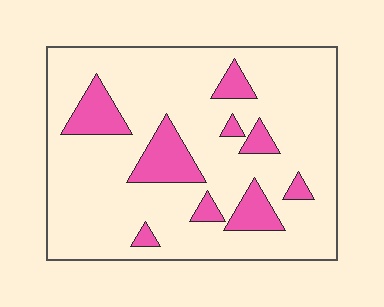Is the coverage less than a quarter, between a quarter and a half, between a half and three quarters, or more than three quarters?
Less than a quarter.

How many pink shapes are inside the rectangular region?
9.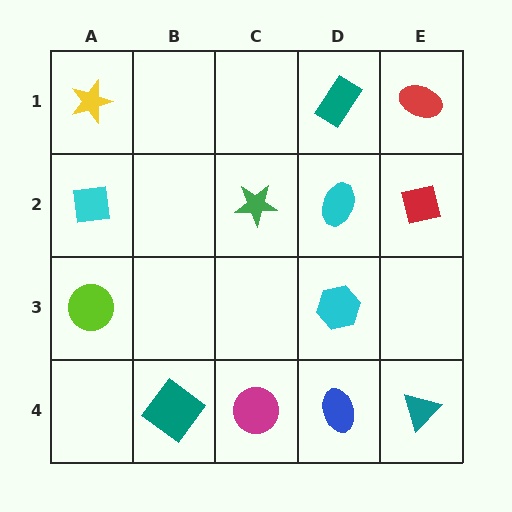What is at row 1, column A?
A yellow star.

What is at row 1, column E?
A red ellipse.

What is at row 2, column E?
A red square.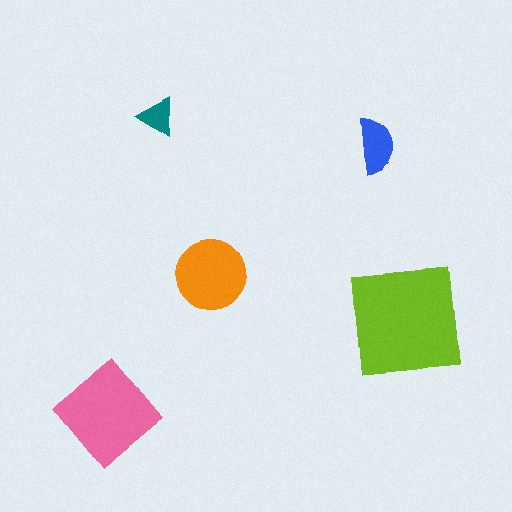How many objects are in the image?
There are 5 objects in the image.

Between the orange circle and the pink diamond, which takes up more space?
The pink diamond.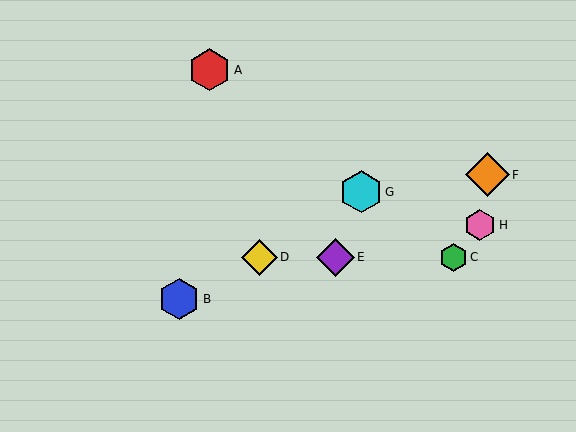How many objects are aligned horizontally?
3 objects (C, D, E) are aligned horizontally.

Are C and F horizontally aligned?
No, C is at y≈257 and F is at y≈175.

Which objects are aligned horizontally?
Objects C, D, E are aligned horizontally.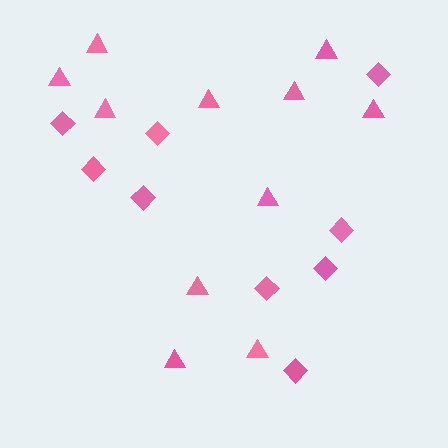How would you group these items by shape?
There are 2 groups: one group of diamonds (9) and one group of triangles (11).